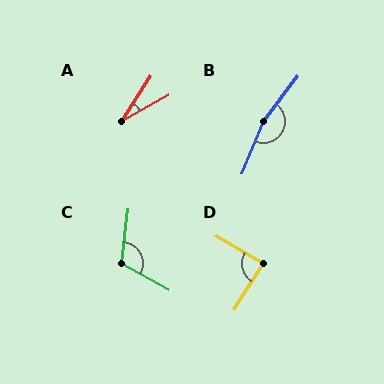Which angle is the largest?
B, at approximately 164 degrees.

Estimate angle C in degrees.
Approximately 112 degrees.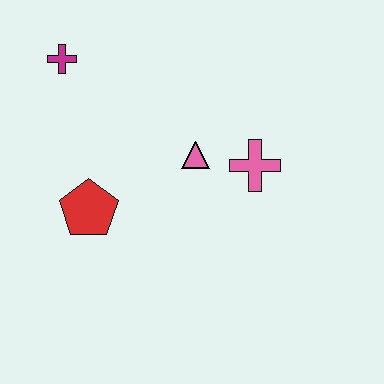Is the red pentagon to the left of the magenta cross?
No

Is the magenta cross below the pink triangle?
No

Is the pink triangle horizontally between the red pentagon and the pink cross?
Yes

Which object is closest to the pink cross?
The pink triangle is closest to the pink cross.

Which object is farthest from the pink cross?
The magenta cross is farthest from the pink cross.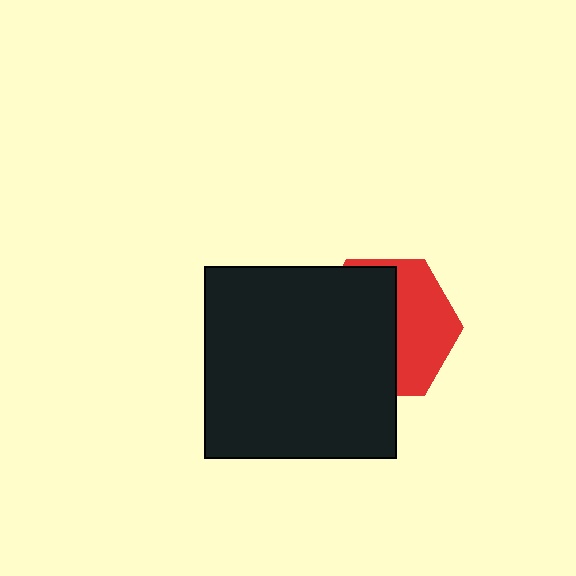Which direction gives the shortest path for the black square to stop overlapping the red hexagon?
Moving left gives the shortest separation.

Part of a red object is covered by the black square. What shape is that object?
It is a hexagon.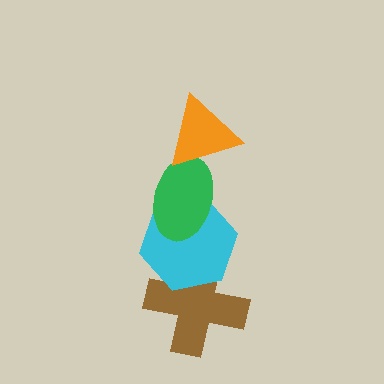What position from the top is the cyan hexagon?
The cyan hexagon is 3rd from the top.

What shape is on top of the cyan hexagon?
The green ellipse is on top of the cyan hexagon.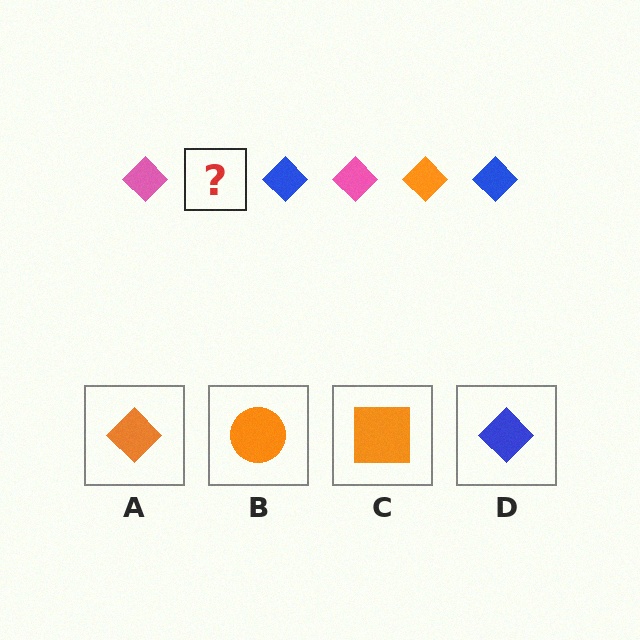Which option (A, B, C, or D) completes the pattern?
A.